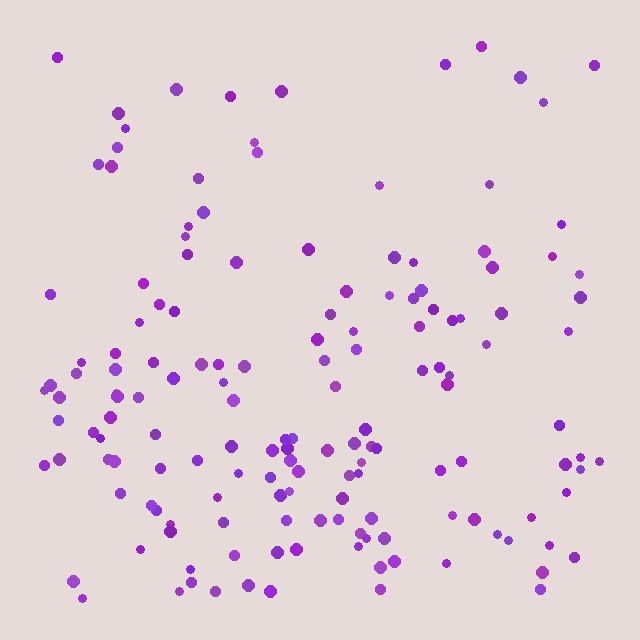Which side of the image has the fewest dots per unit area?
The top.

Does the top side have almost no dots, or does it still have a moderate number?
Still a moderate number, just noticeably fewer than the bottom.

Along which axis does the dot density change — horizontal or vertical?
Vertical.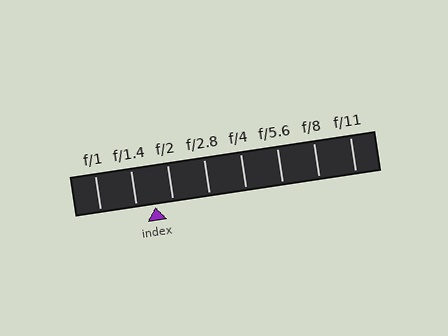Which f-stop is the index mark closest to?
The index mark is closest to f/2.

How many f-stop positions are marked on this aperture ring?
There are 8 f-stop positions marked.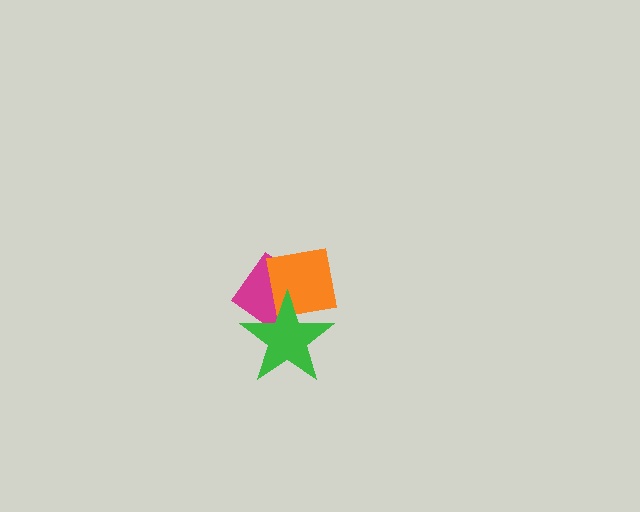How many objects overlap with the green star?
2 objects overlap with the green star.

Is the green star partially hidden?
No, no other shape covers it.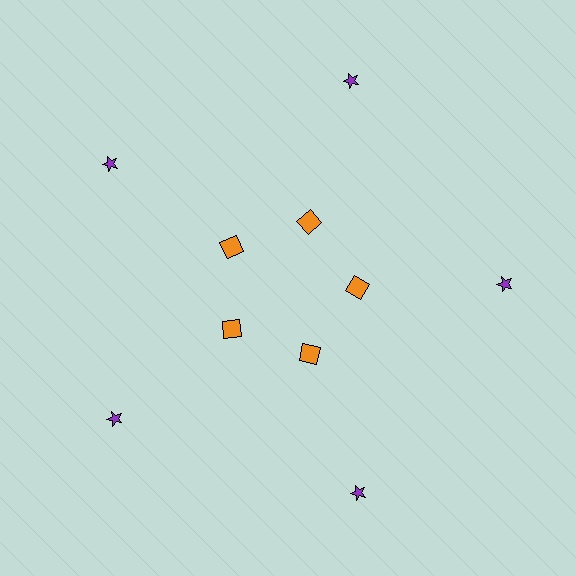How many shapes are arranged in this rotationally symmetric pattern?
There are 10 shapes, arranged in 5 groups of 2.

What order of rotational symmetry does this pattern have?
This pattern has 5-fold rotational symmetry.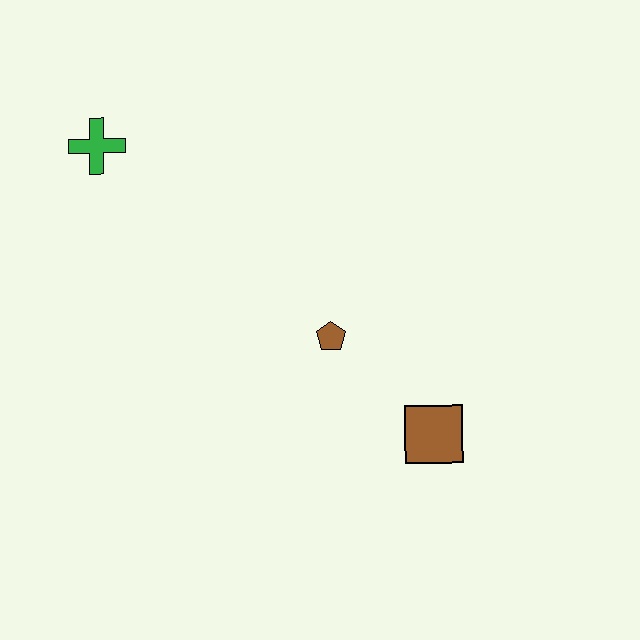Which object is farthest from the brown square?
The green cross is farthest from the brown square.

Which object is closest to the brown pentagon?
The brown square is closest to the brown pentagon.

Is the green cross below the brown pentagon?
No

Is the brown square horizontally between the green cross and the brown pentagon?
No